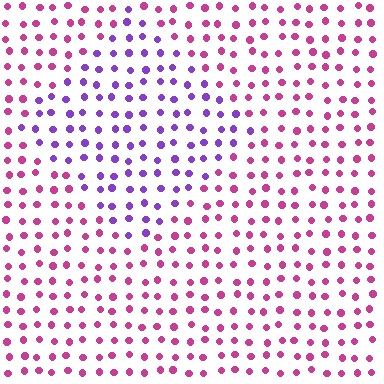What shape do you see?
I see a diamond.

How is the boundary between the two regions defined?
The boundary is defined purely by a slight shift in hue (about 50 degrees). Spacing, size, and orientation are identical on both sides.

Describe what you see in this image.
The image is filled with small magenta elements in a uniform arrangement. A diamond-shaped region is visible where the elements are tinted to a slightly different hue, forming a subtle color boundary.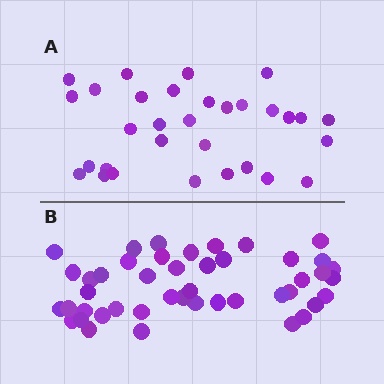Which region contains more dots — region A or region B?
Region B (the bottom region) has more dots.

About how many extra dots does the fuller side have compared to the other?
Region B has approximately 15 more dots than region A.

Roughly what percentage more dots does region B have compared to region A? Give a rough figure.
About 45% more.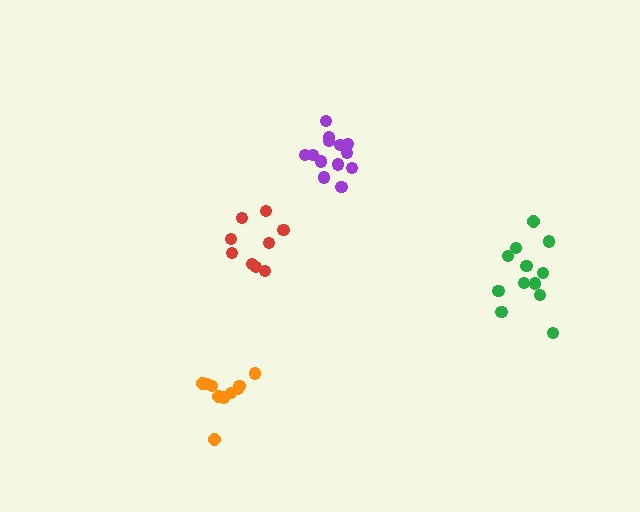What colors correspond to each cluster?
The clusters are colored: orange, green, purple, red.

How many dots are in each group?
Group 1: 10 dots, Group 2: 12 dots, Group 3: 13 dots, Group 4: 9 dots (44 total).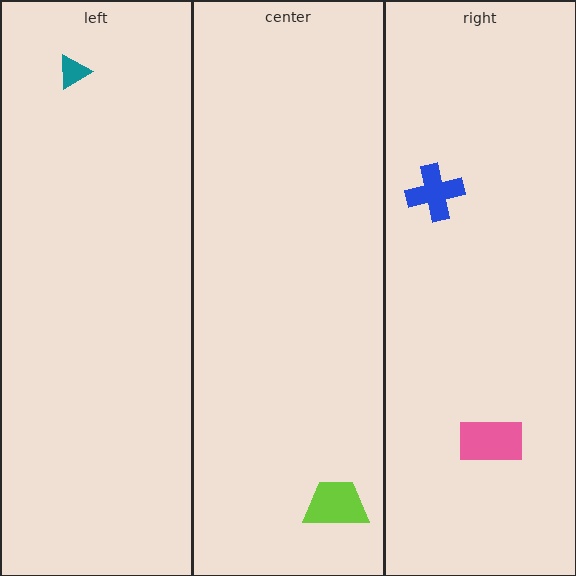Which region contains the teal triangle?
The left region.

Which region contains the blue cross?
The right region.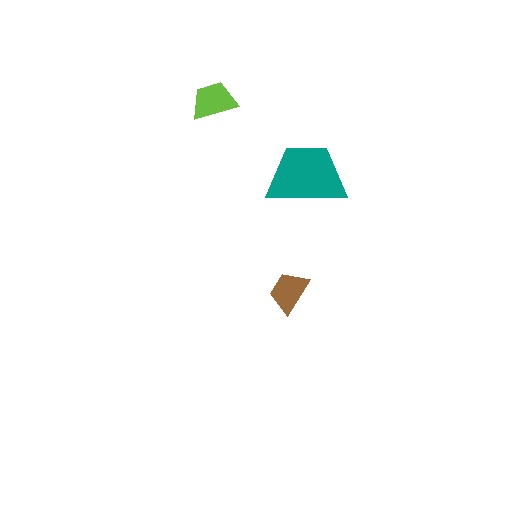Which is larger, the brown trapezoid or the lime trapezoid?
The lime one.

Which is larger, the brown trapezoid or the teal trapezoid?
The teal one.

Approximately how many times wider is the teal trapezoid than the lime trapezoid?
About 1.5 times wider.